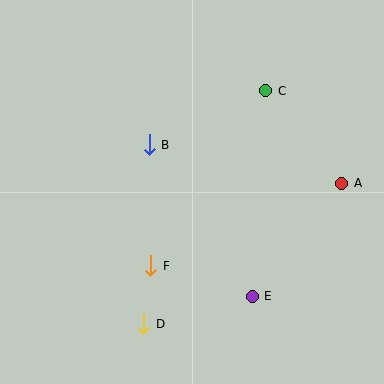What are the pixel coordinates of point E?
Point E is at (252, 296).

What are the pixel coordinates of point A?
Point A is at (342, 183).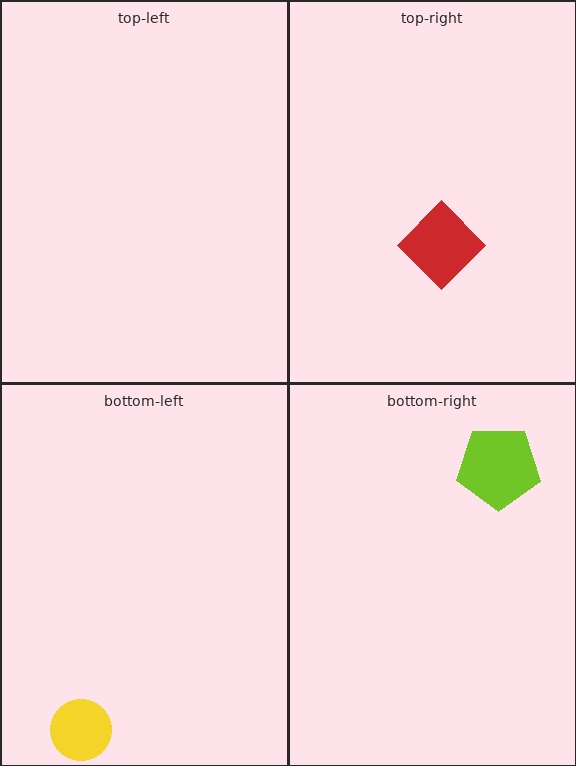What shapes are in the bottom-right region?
The lime pentagon.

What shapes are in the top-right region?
The red diamond.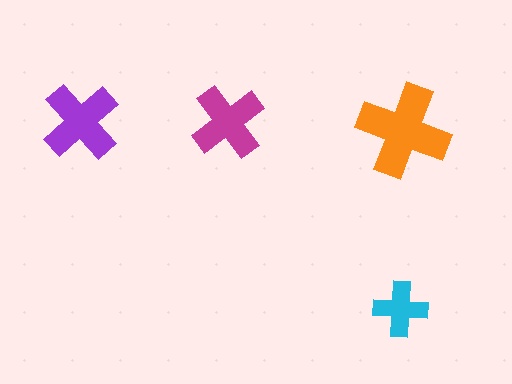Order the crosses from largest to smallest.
the orange one, the purple one, the magenta one, the cyan one.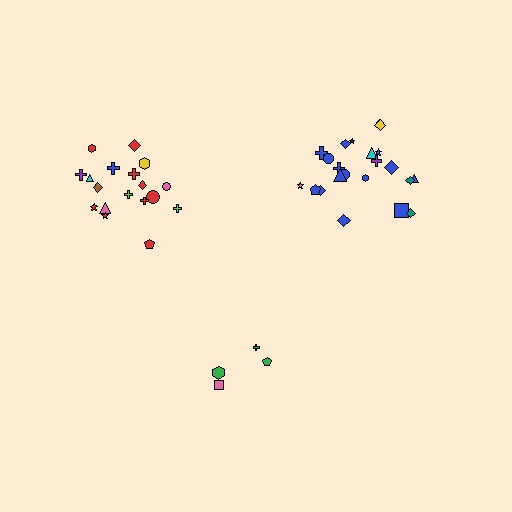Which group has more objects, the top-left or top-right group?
The top-right group.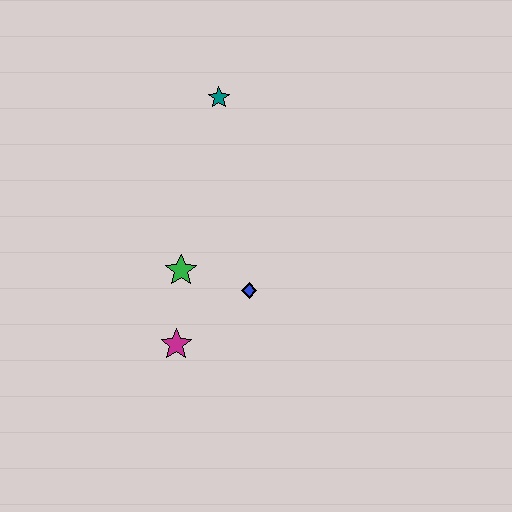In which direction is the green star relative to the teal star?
The green star is below the teal star.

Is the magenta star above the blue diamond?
No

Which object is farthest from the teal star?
The magenta star is farthest from the teal star.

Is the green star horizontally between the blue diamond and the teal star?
No